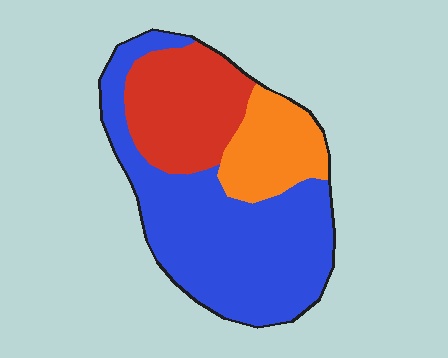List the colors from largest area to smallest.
From largest to smallest: blue, red, orange.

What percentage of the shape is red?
Red takes up about one quarter (1/4) of the shape.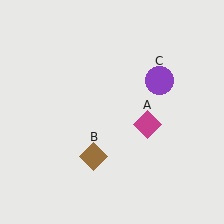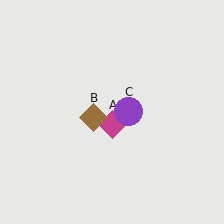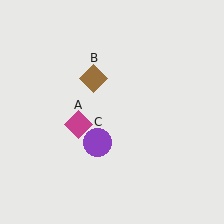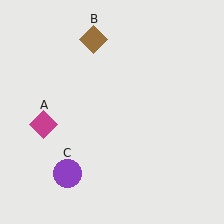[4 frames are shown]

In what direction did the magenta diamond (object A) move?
The magenta diamond (object A) moved left.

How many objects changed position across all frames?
3 objects changed position: magenta diamond (object A), brown diamond (object B), purple circle (object C).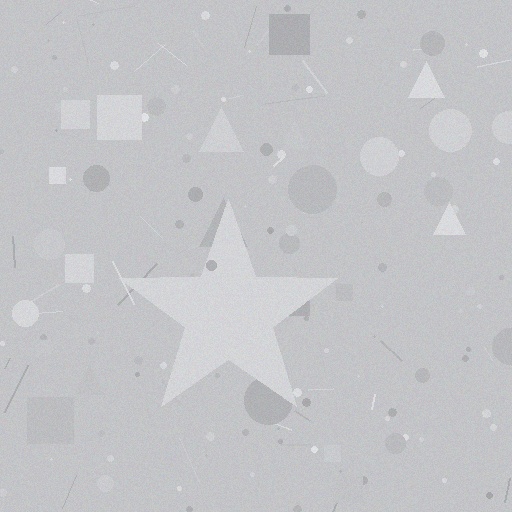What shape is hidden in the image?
A star is hidden in the image.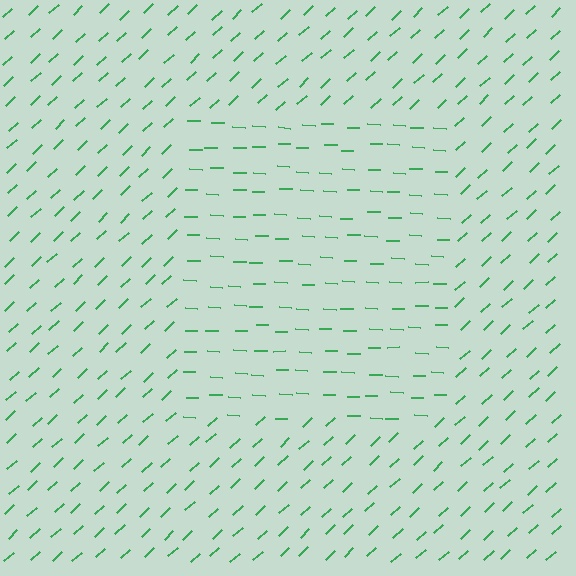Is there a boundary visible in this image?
Yes, there is a texture boundary formed by a change in line orientation.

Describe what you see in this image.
The image is filled with small green line segments. A rectangle region in the image has lines oriented differently from the surrounding lines, creating a visible texture boundary.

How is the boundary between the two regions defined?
The boundary is defined purely by a change in line orientation (approximately 45 degrees difference). All lines are the same color and thickness.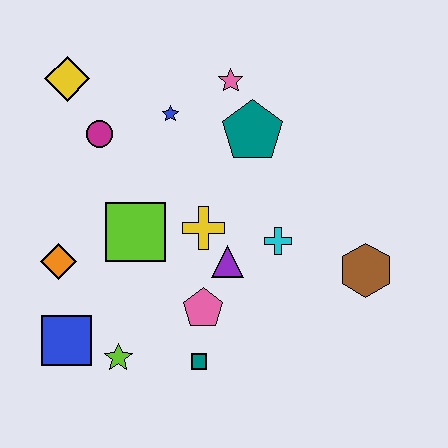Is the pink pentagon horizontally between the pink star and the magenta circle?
Yes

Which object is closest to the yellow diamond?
The magenta circle is closest to the yellow diamond.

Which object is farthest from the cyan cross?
The yellow diamond is farthest from the cyan cross.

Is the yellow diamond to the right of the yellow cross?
No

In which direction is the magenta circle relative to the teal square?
The magenta circle is above the teal square.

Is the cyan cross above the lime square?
No